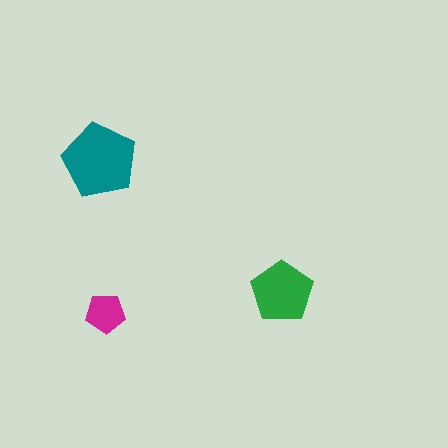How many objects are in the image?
There are 3 objects in the image.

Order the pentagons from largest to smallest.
the teal one, the green one, the magenta one.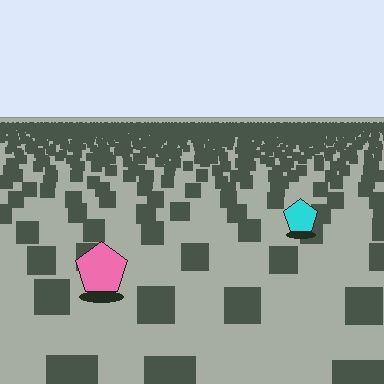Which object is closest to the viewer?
The pink pentagon is closest. The texture marks near it are larger and more spread out.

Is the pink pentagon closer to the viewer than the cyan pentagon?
Yes. The pink pentagon is closer — you can tell from the texture gradient: the ground texture is coarser near it.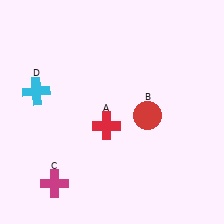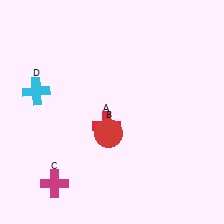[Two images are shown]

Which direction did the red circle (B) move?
The red circle (B) moved left.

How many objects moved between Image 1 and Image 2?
1 object moved between the two images.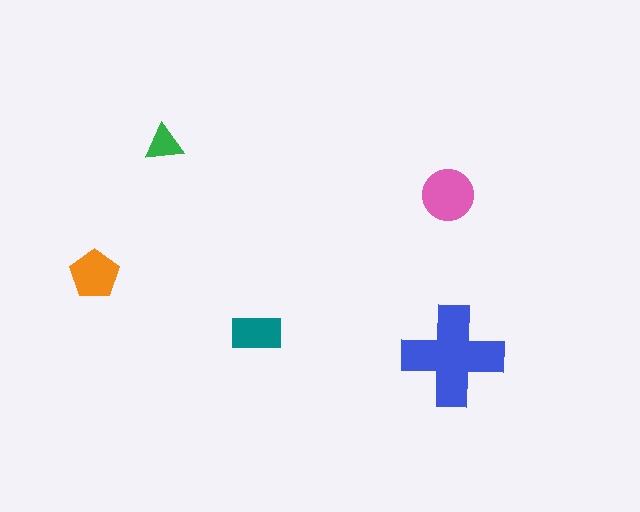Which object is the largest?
The blue cross.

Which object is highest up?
The green triangle is topmost.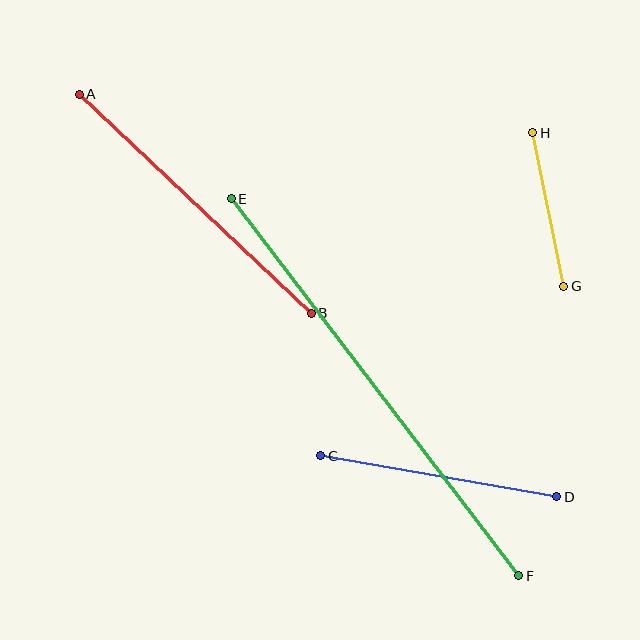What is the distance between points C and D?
The distance is approximately 239 pixels.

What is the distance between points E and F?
The distance is approximately 474 pixels.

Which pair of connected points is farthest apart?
Points E and F are farthest apart.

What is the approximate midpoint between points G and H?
The midpoint is at approximately (548, 209) pixels.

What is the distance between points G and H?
The distance is approximately 156 pixels.